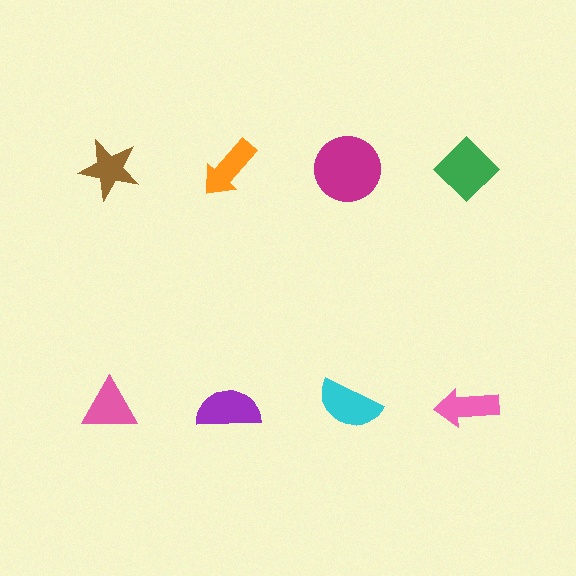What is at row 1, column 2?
An orange arrow.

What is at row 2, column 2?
A purple semicircle.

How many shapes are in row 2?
4 shapes.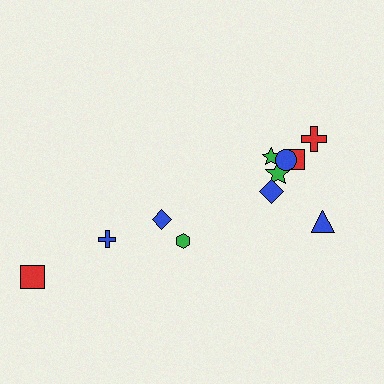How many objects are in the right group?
There are 8 objects.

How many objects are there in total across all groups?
There are 11 objects.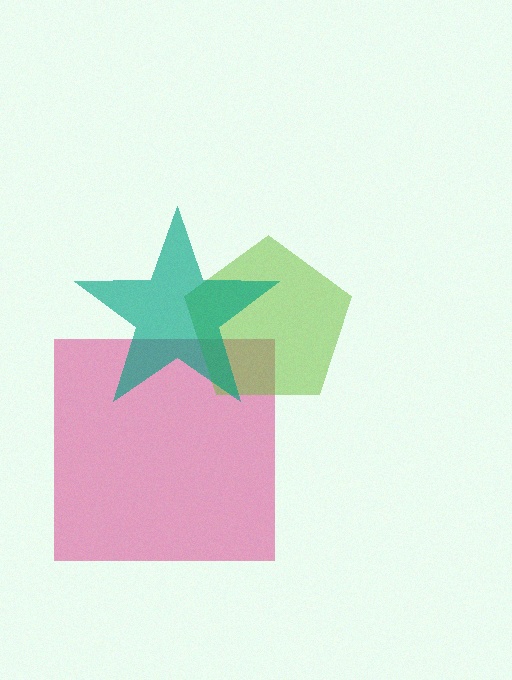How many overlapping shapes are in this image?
There are 3 overlapping shapes in the image.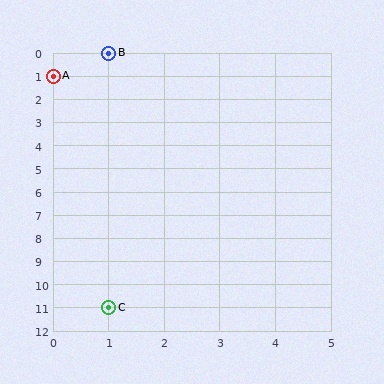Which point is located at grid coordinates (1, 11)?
Point C is at (1, 11).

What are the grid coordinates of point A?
Point A is at grid coordinates (0, 1).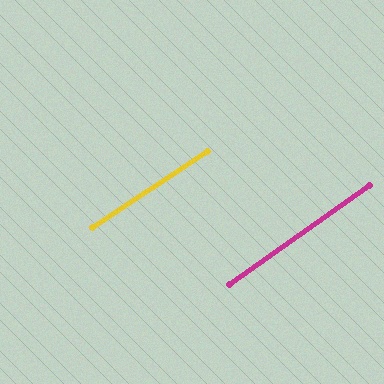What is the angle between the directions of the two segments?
Approximately 2 degrees.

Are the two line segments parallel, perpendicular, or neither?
Parallel — their directions differ by only 1.6°.